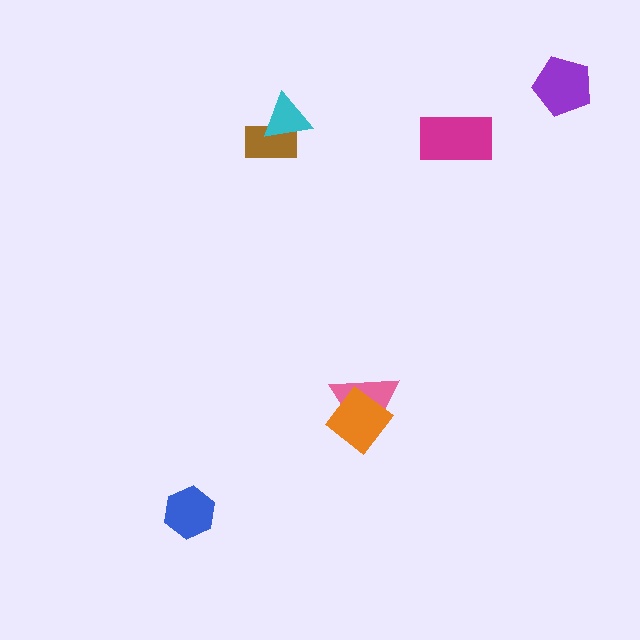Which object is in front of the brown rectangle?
The cyan triangle is in front of the brown rectangle.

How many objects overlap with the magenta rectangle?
0 objects overlap with the magenta rectangle.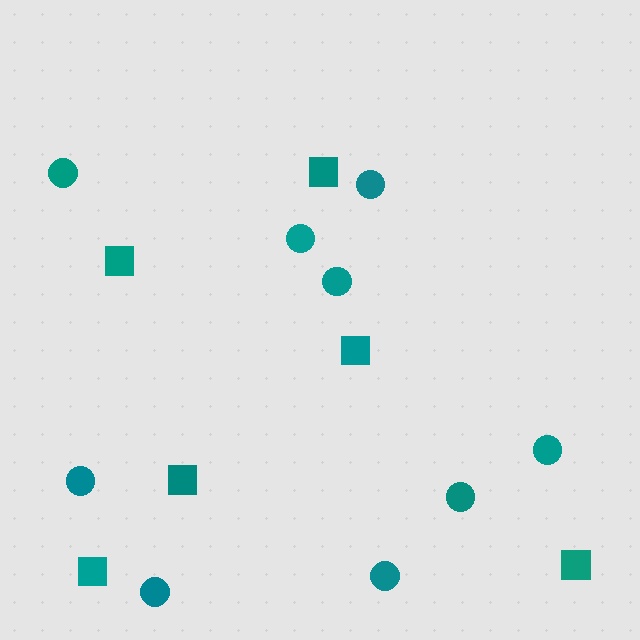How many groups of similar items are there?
There are 2 groups: one group of circles (9) and one group of squares (6).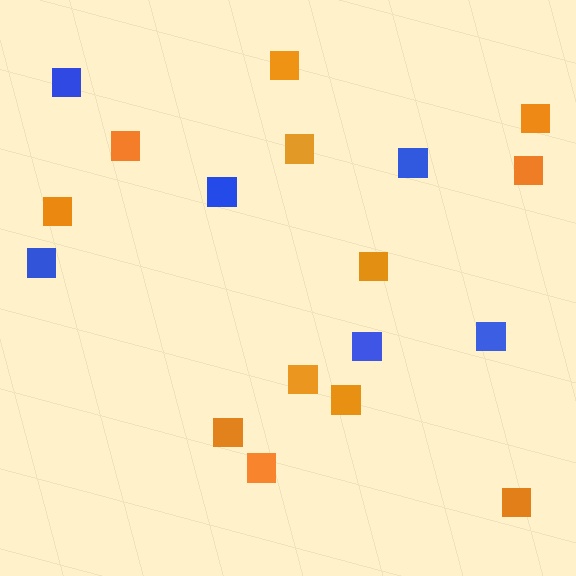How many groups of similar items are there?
There are 2 groups: one group of orange squares (12) and one group of blue squares (6).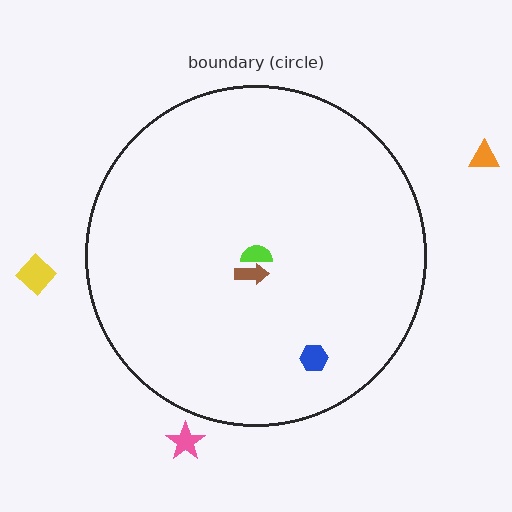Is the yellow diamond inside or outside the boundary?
Outside.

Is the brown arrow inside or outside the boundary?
Inside.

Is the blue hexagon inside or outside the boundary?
Inside.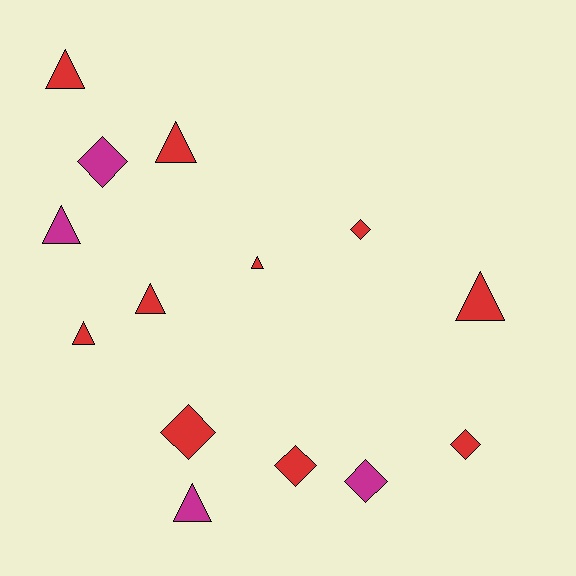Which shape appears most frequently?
Triangle, with 8 objects.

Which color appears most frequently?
Red, with 10 objects.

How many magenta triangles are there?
There are 2 magenta triangles.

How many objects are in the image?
There are 14 objects.